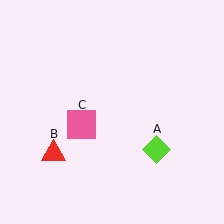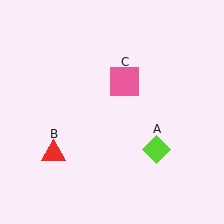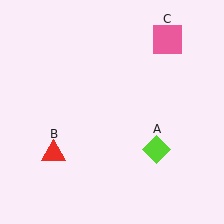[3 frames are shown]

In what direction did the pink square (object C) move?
The pink square (object C) moved up and to the right.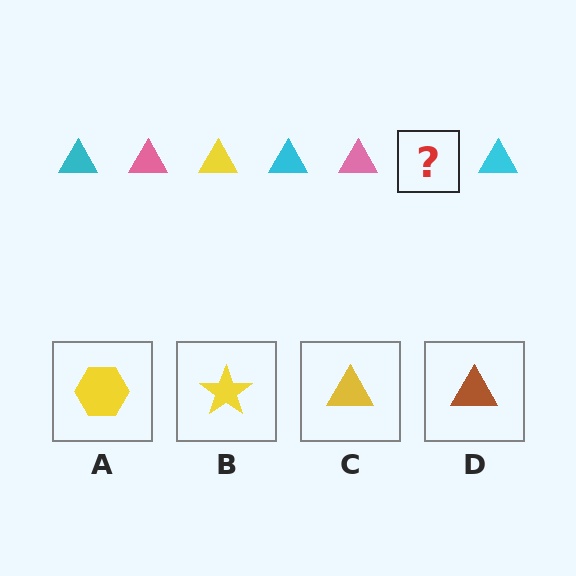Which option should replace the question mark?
Option C.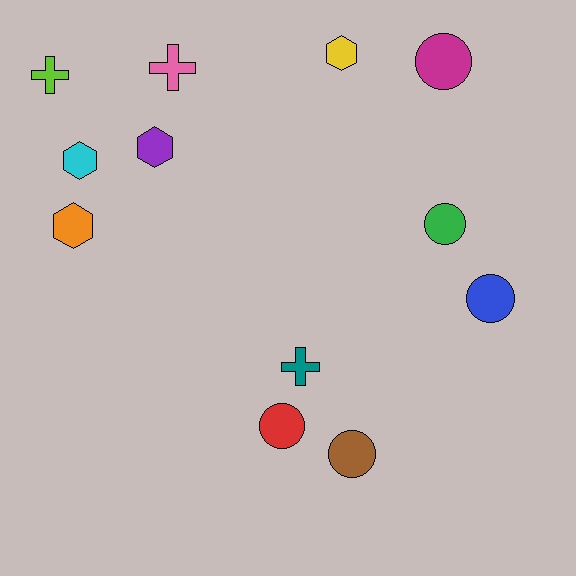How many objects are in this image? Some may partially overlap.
There are 12 objects.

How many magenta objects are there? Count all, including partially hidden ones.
There is 1 magenta object.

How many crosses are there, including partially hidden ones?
There are 3 crosses.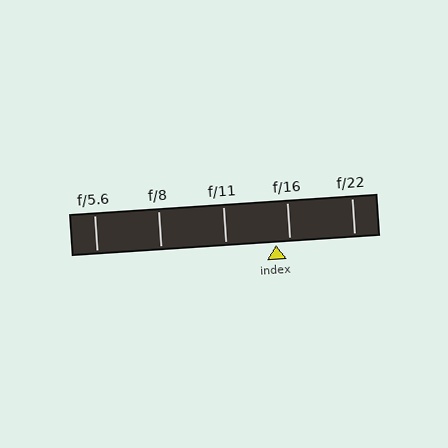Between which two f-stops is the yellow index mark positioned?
The index mark is between f/11 and f/16.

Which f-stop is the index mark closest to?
The index mark is closest to f/16.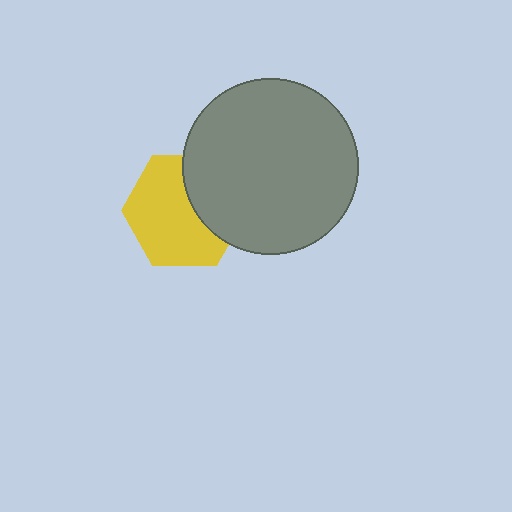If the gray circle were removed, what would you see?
You would see the complete yellow hexagon.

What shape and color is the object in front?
The object in front is a gray circle.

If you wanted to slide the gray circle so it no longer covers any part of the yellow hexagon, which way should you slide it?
Slide it right — that is the most direct way to separate the two shapes.